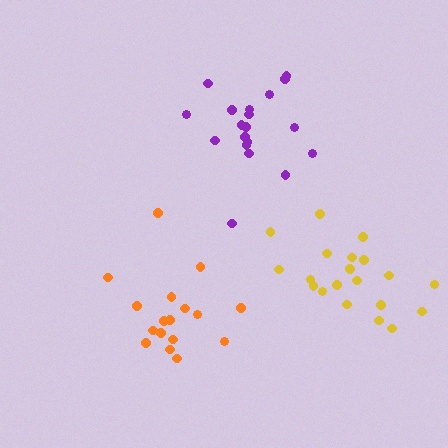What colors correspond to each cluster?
The clusters are colored: yellow, purple, orange.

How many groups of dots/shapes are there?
There are 3 groups.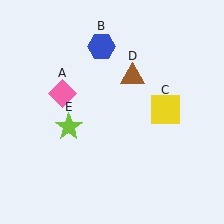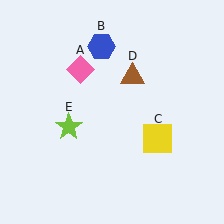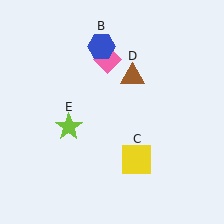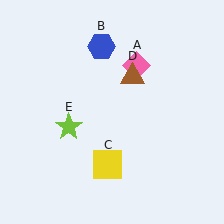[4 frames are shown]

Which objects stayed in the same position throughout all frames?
Blue hexagon (object B) and brown triangle (object D) and lime star (object E) remained stationary.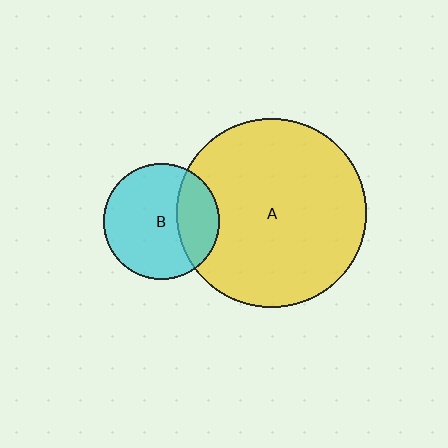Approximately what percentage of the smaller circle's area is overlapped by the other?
Approximately 30%.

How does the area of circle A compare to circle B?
Approximately 2.7 times.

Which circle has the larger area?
Circle A (yellow).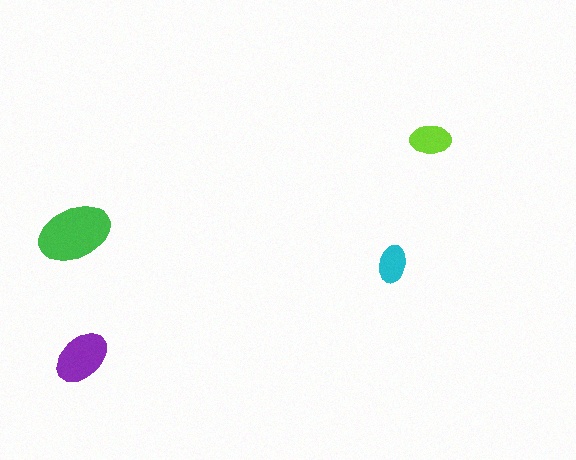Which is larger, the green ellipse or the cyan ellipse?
The green one.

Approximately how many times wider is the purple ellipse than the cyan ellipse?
About 1.5 times wider.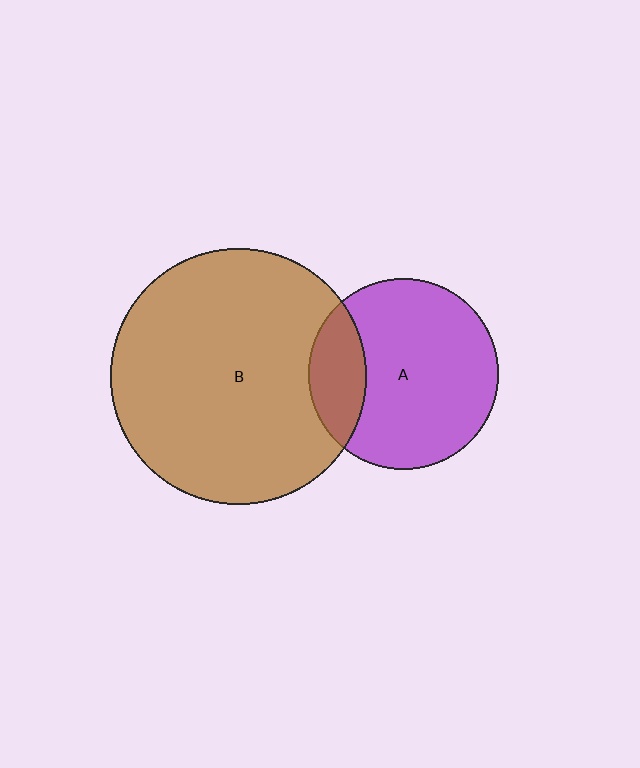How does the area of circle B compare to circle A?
Approximately 1.8 times.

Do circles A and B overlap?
Yes.